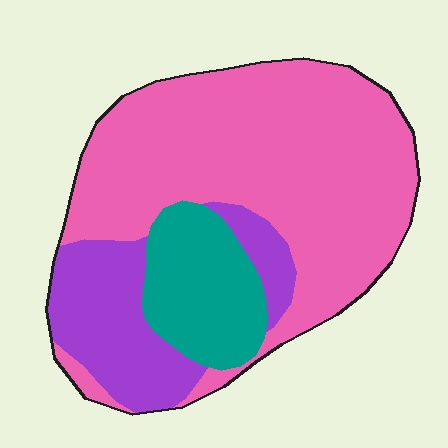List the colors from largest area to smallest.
From largest to smallest: pink, purple, teal.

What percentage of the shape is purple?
Purple takes up about one fifth (1/5) of the shape.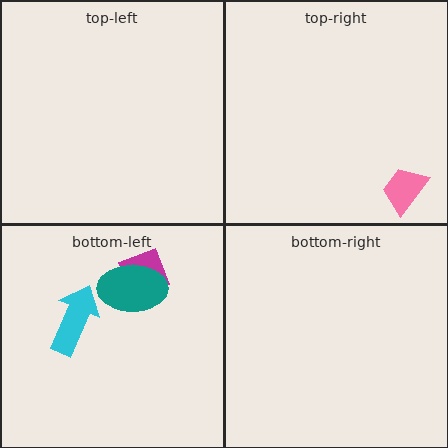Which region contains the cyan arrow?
The bottom-left region.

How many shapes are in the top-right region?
1.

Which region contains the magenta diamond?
The bottom-left region.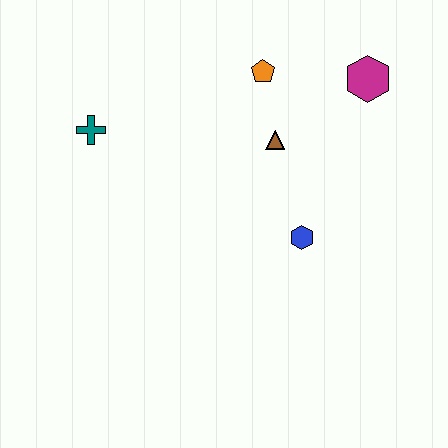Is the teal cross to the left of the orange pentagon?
Yes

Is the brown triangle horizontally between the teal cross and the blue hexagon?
Yes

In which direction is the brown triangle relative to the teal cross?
The brown triangle is to the right of the teal cross.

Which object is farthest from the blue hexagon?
The teal cross is farthest from the blue hexagon.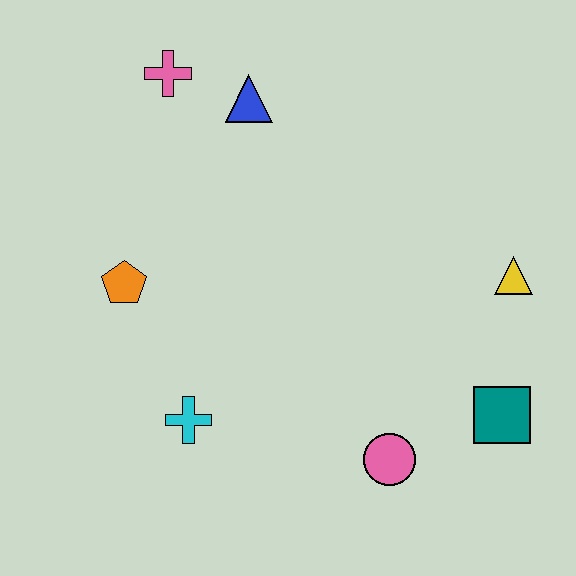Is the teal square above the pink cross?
No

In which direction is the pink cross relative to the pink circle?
The pink cross is above the pink circle.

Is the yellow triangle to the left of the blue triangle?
No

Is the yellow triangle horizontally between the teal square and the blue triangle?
No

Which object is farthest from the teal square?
The pink cross is farthest from the teal square.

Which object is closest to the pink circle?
The teal square is closest to the pink circle.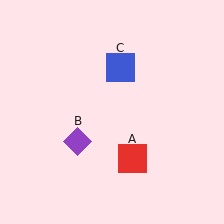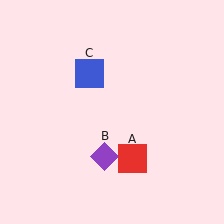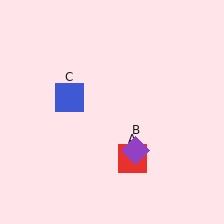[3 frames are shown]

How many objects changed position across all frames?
2 objects changed position: purple diamond (object B), blue square (object C).